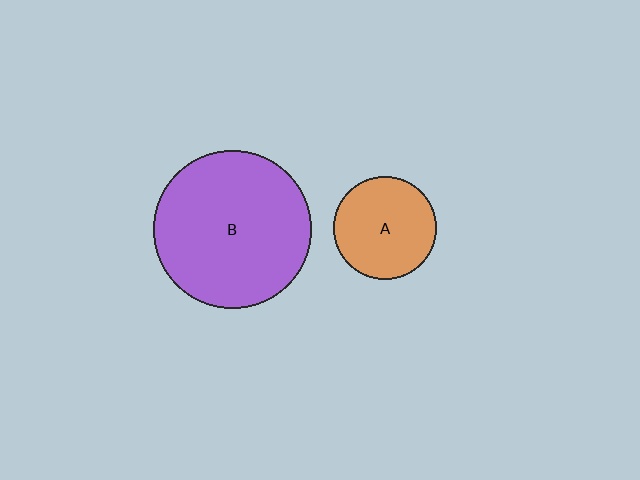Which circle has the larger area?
Circle B (purple).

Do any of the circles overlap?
No, none of the circles overlap.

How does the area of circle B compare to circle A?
Approximately 2.4 times.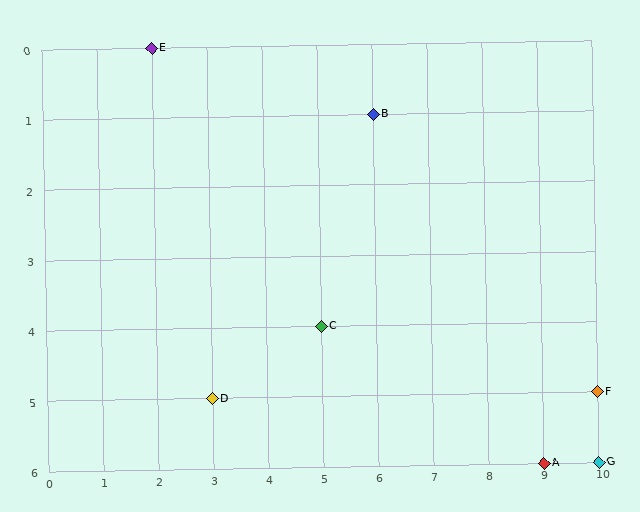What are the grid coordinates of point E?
Point E is at grid coordinates (2, 0).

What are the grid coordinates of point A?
Point A is at grid coordinates (9, 6).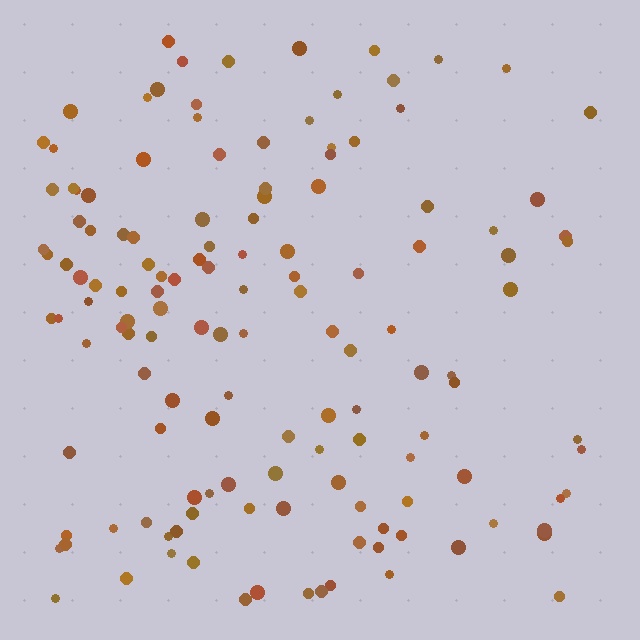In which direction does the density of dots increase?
From right to left, with the left side densest.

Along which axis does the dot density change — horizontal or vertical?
Horizontal.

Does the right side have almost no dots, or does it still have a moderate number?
Still a moderate number, just noticeably fewer than the left.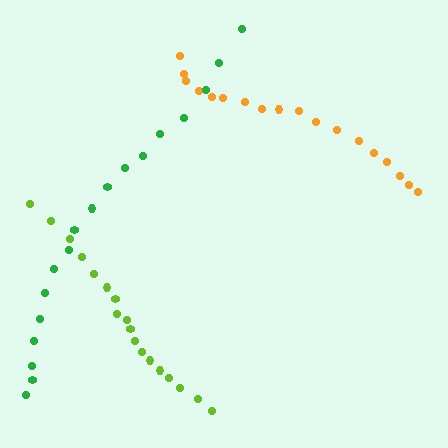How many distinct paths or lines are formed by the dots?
There are 3 distinct paths.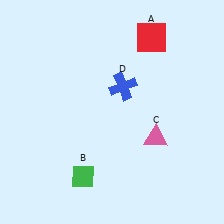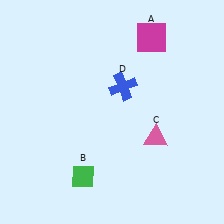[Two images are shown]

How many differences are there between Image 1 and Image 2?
There is 1 difference between the two images.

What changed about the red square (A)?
In Image 1, A is red. In Image 2, it changed to magenta.